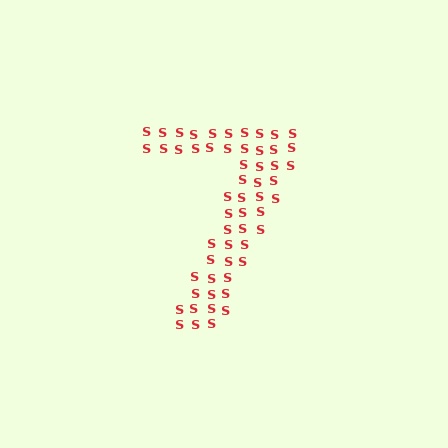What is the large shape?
The large shape is the digit 7.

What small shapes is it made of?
It is made of small letter S's.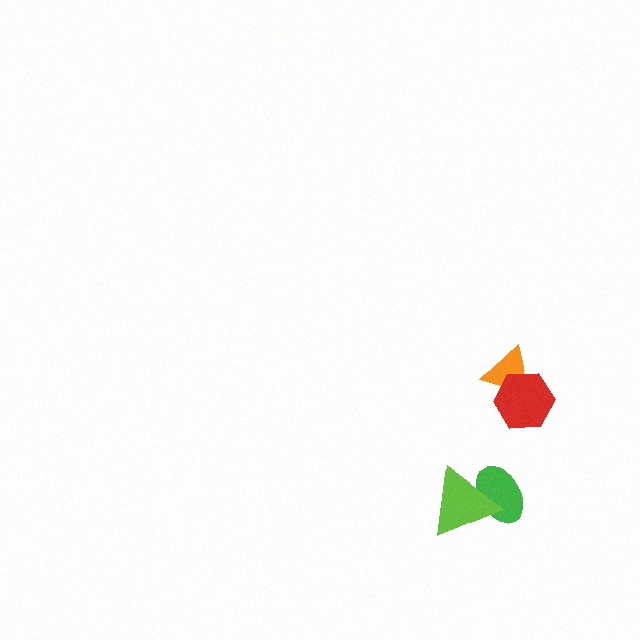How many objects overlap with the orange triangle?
1 object overlaps with the orange triangle.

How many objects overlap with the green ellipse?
1 object overlaps with the green ellipse.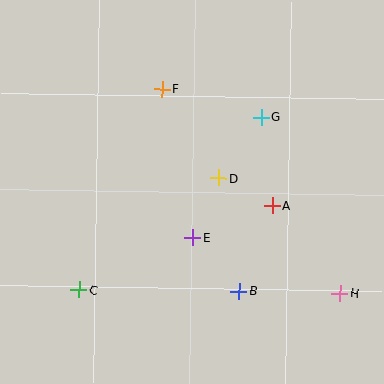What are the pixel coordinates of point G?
Point G is at (262, 118).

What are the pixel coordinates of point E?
Point E is at (193, 238).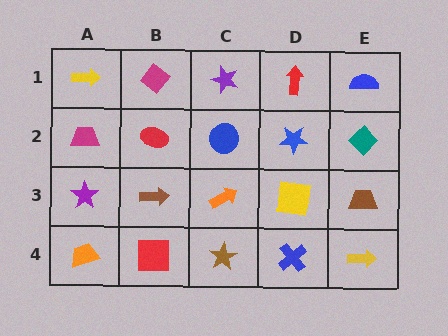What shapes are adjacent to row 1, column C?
A blue circle (row 2, column C), a magenta diamond (row 1, column B), a red arrow (row 1, column D).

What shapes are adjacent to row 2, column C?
A purple star (row 1, column C), an orange arrow (row 3, column C), a red ellipse (row 2, column B), a blue star (row 2, column D).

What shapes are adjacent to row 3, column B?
A red ellipse (row 2, column B), a red square (row 4, column B), a purple star (row 3, column A), an orange arrow (row 3, column C).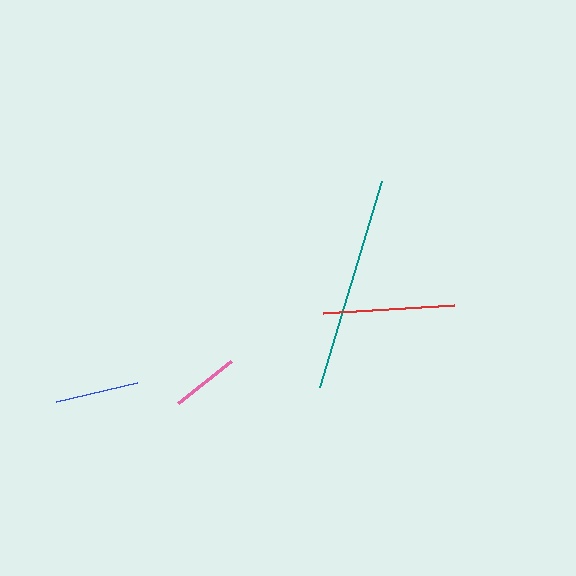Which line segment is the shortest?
The pink line is the shortest at approximately 68 pixels.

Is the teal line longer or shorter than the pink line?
The teal line is longer than the pink line.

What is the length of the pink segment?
The pink segment is approximately 68 pixels long.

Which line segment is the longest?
The teal line is the longest at approximately 215 pixels.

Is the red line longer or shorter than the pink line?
The red line is longer than the pink line.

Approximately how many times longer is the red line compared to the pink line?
The red line is approximately 1.9 times the length of the pink line.